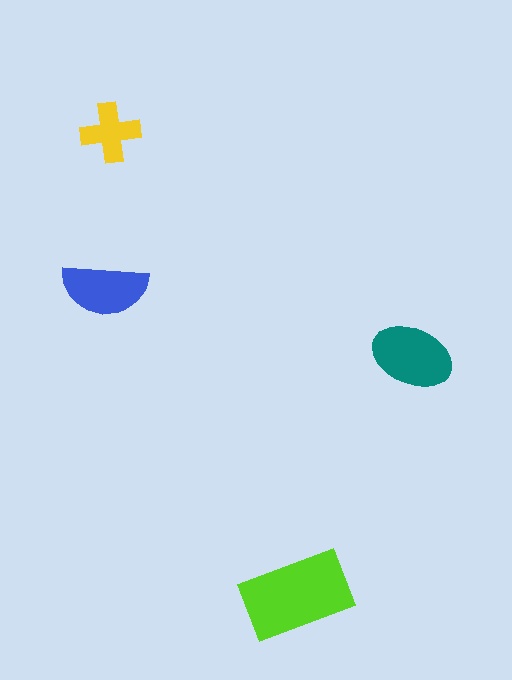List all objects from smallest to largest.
The yellow cross, the blue semicircle, the teal ellipse, the lime rectangle.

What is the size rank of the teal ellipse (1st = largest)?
2nd.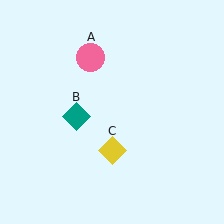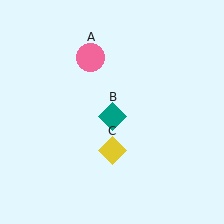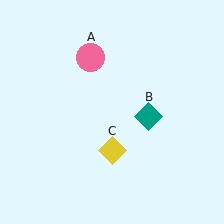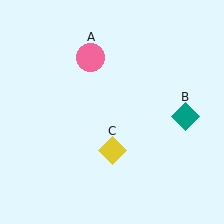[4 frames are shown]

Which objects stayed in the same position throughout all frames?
Pink circle (object A) and yellow diamond (object C) remained stationary.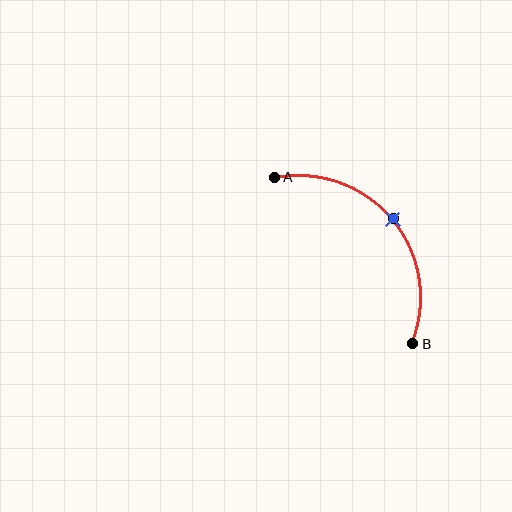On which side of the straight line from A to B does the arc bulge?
The arc bulges above and to the right of the straight line connecting A and B.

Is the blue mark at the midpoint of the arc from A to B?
Yes. The blue mark lies on the arc at equal arc-length from both A and B — it is the arc midpoint.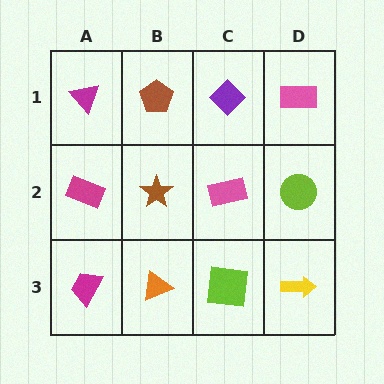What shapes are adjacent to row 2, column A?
A magenta triangle (row 1, column A), a magenta trapezoid (row 3, column A), a brown star (row 2, column B).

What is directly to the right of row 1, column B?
A purple diamond.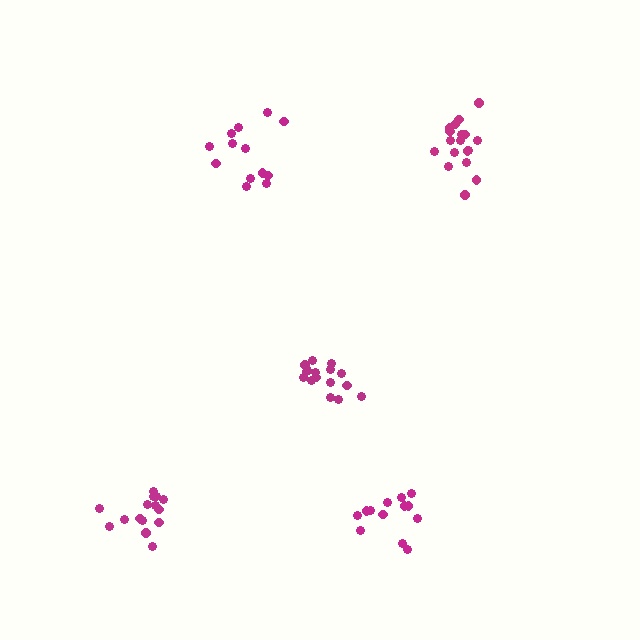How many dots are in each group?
Group 1: 13 dots, Group 2: 15 dots, Group 3: 18 dots, Group 4: 13 dots, Group 5: 16 dots (75 total).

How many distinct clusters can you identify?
There are 5 distinct clusters.